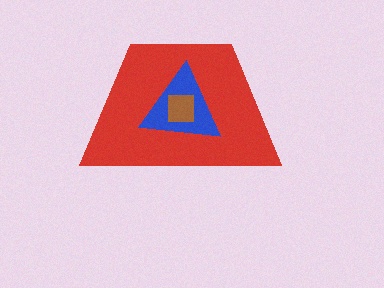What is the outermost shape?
The red trapezoid.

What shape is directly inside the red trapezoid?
The blue triangle.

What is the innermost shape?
The brown square.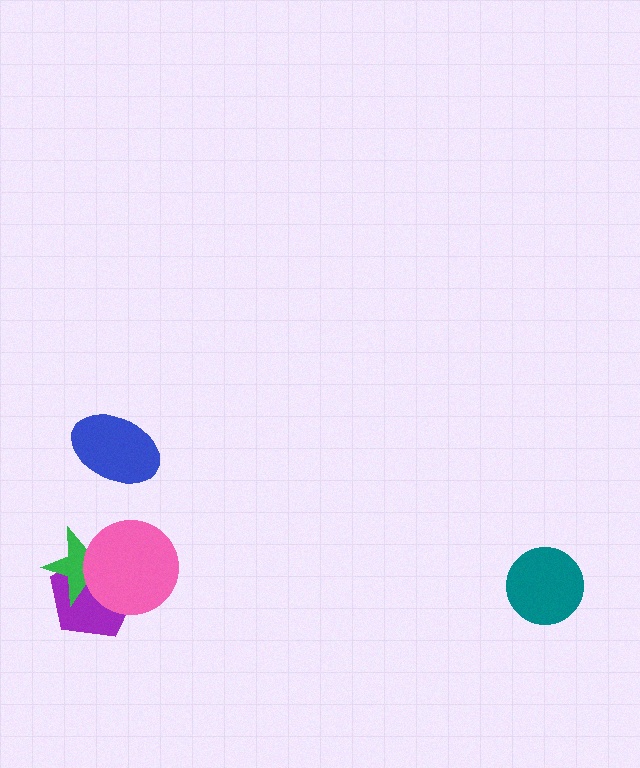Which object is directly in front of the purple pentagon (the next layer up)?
The green star is directly in front of the purple pentagon.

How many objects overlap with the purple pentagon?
2 objects overlap with the purple pentagon.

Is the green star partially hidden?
Yes, it is partially covered by another shape.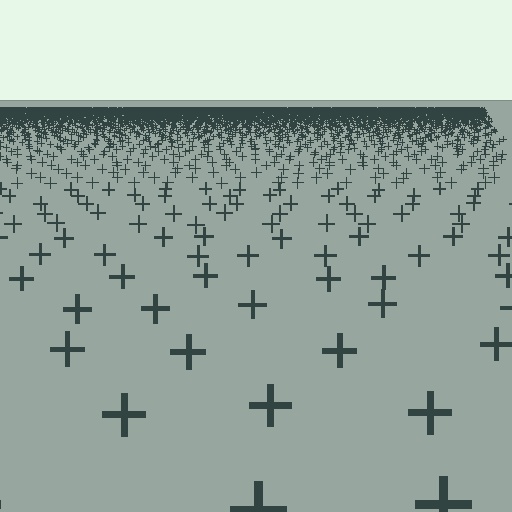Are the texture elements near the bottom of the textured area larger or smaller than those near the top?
Larger. Near the bottom, elements are closer to the viewer and appear at a bigger on-screen size.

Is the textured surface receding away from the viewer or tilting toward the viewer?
The surface is receding away from the viewer. Texture elements get smaller and denser toward the top.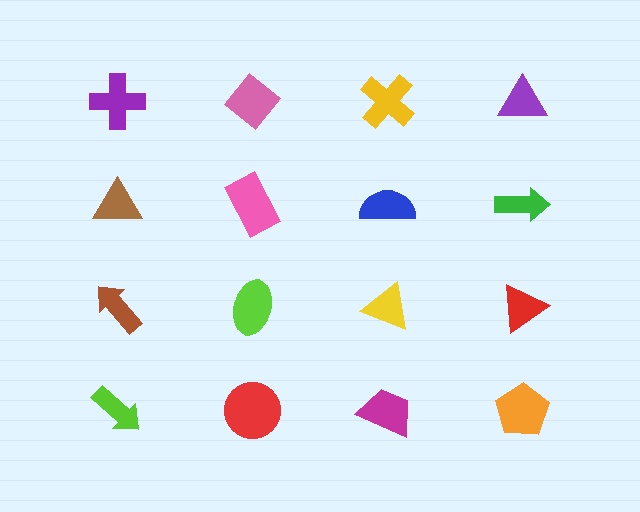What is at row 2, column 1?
A brown triangle.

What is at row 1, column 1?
A purple cross.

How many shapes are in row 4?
4 shapes.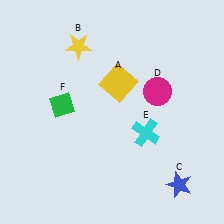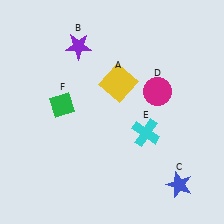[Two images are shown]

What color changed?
The star (B) changed from yellow in Image 1 to purple in Image 2.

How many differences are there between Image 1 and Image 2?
There is 1 difference between the two images.